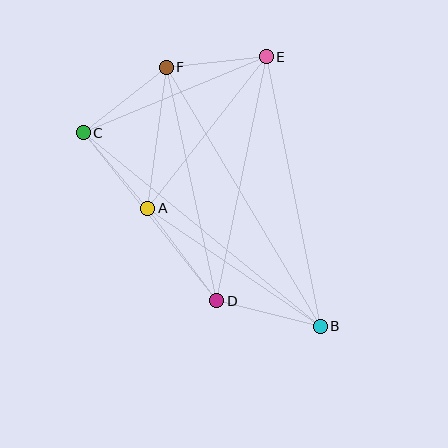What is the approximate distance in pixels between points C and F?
The distance between C and F is approximately 106 pixels.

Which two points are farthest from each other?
Points B and C are farthest from each other.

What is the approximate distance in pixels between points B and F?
The distance between B and F is approximately 301 pixels.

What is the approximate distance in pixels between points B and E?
The distance between B and E is approximately 275 pixels.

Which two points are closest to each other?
Points A and C are closest to each other.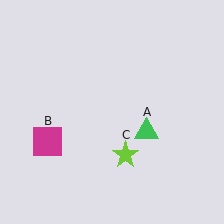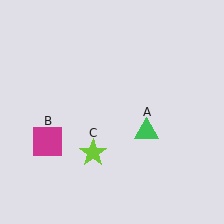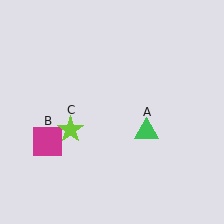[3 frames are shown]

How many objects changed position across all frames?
1 object changed position: lime star (object C).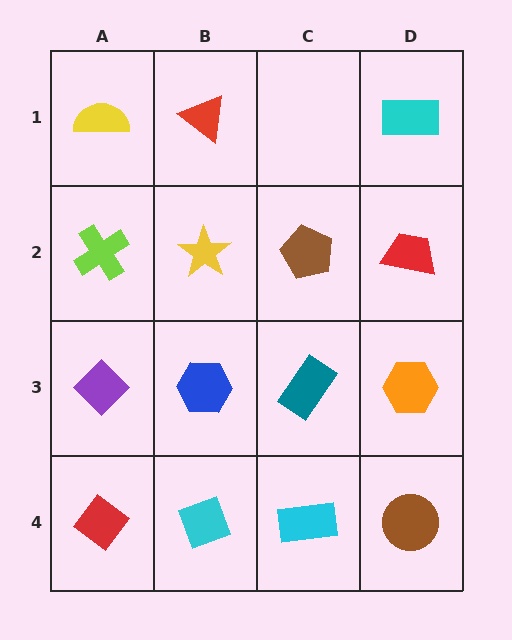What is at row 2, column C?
A brown pentagon.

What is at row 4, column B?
A cyan diamond.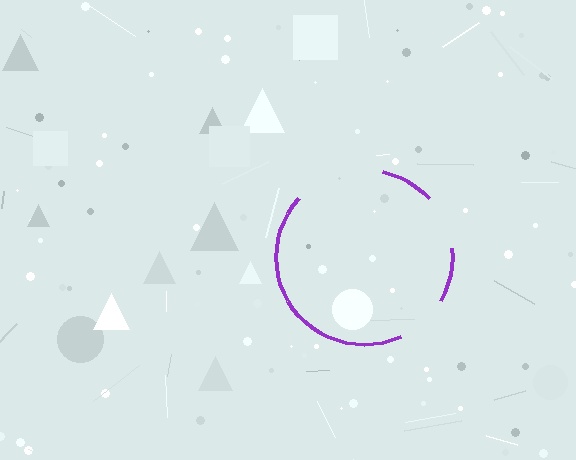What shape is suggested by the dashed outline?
The dashed outline suggests a circle.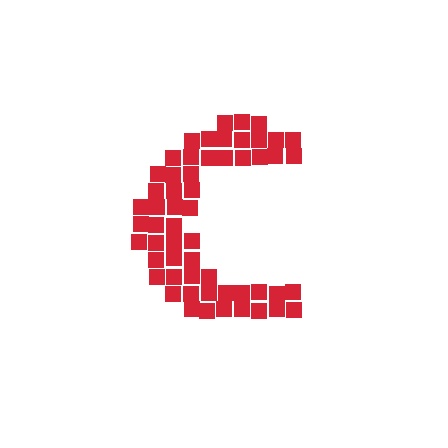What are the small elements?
The small elements are squares.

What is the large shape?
The large shape is the letter C.